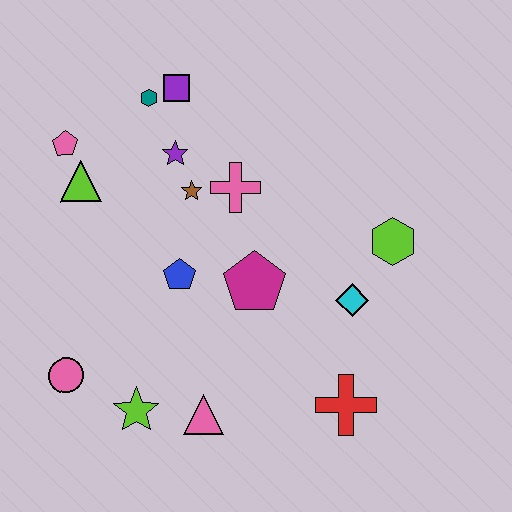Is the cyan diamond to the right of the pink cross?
Yes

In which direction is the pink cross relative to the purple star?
The pink cross is to the right of the purple star.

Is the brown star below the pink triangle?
No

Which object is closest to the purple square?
The teal hexagon is closest to the purple square.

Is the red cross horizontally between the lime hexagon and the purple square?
Yes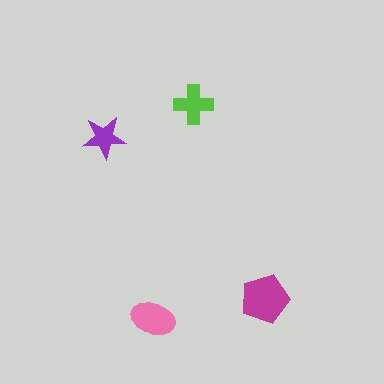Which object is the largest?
The magenta pentagon.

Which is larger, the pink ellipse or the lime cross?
The pink ellipse.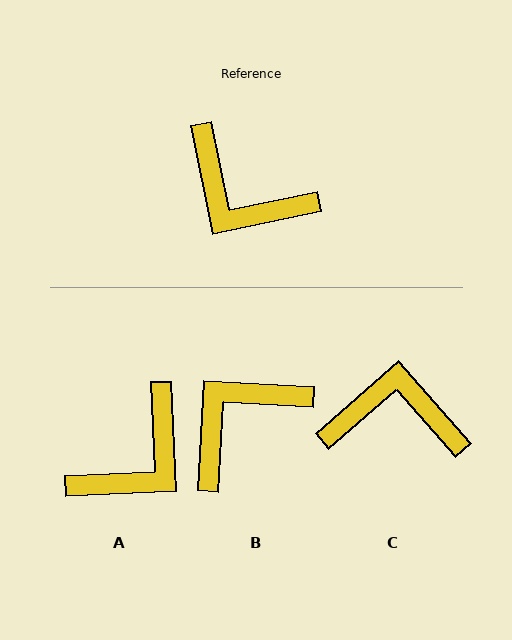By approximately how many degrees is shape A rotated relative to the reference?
Approximately 81 degrees counter-clockwise.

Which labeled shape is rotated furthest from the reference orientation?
C, about 150 degrees away.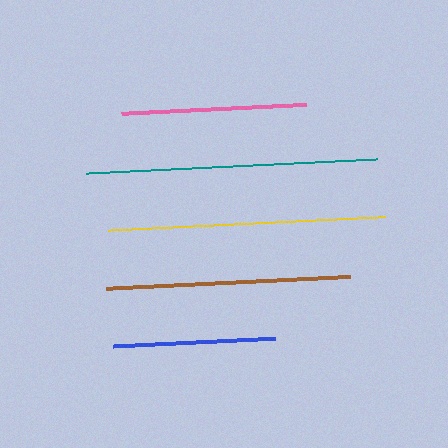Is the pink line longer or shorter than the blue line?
The pink line is longer than the blue line.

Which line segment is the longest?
The teal line is the longest at approximately 291 pixels.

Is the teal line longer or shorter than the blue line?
The teal line is longer than the blue line.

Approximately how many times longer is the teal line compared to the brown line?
The teal line is approximately 1.2 times the length of the brown line.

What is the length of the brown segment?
The brown segment is approximately 244 pixels long.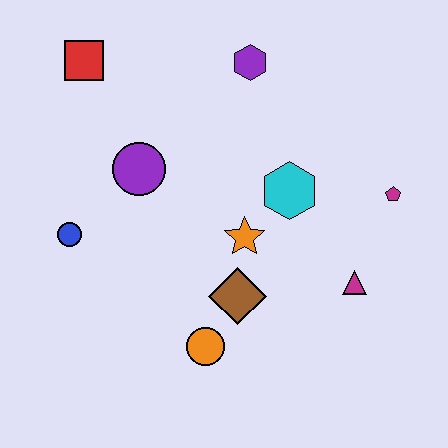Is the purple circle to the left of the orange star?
Yes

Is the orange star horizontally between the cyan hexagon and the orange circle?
Yes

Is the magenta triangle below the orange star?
Yes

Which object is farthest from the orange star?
The red square is farthest from the orange star.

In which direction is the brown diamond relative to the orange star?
The brown diamond is below the orange star.